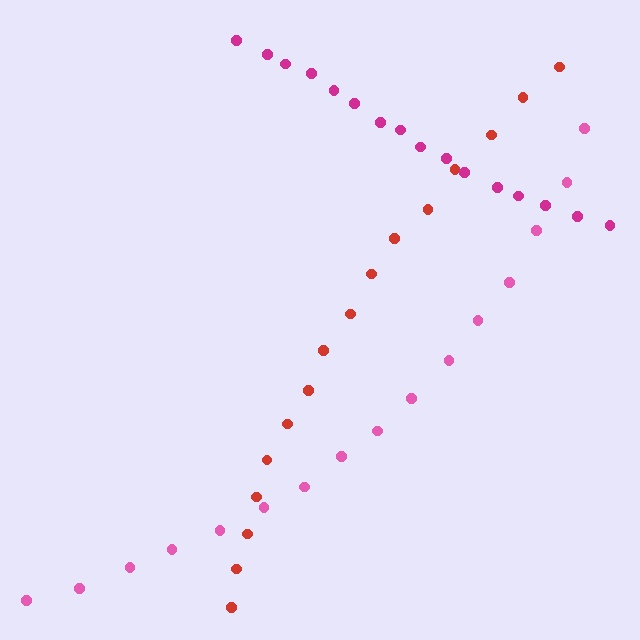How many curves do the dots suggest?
There are 3 distinct paths.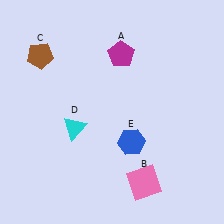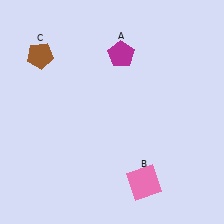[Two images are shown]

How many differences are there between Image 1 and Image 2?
There are 2 differences between the two images.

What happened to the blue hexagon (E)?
The blue hexagon (E) was removed in Image 2. It was in the bottom-right area of Image 1.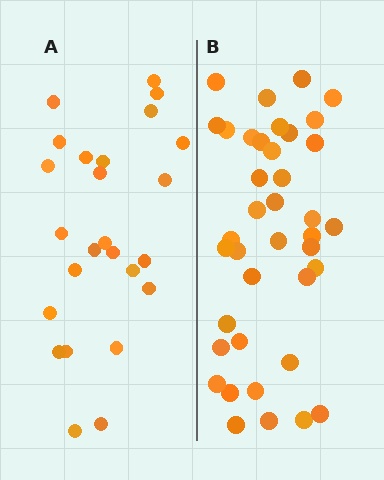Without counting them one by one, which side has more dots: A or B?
Region B (the right region) has more dots.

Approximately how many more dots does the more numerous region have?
Region B has approximately 15 more dots than region A.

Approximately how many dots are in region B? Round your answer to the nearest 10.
About 40 dots. (The exact count is 39, which rounds to 40.)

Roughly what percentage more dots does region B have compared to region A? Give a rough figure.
About 55% more.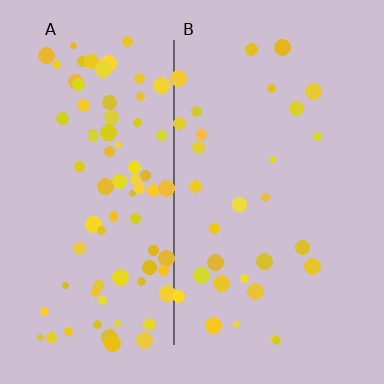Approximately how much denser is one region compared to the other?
Approximately 2.8× — region A over region B.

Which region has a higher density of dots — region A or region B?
A (the left).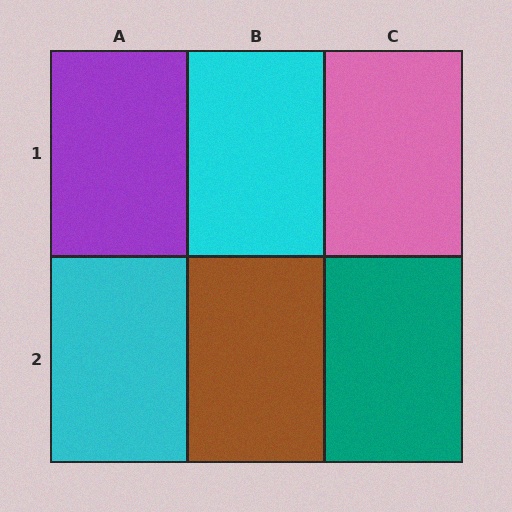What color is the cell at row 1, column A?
Purple.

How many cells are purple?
1 cell is purple.